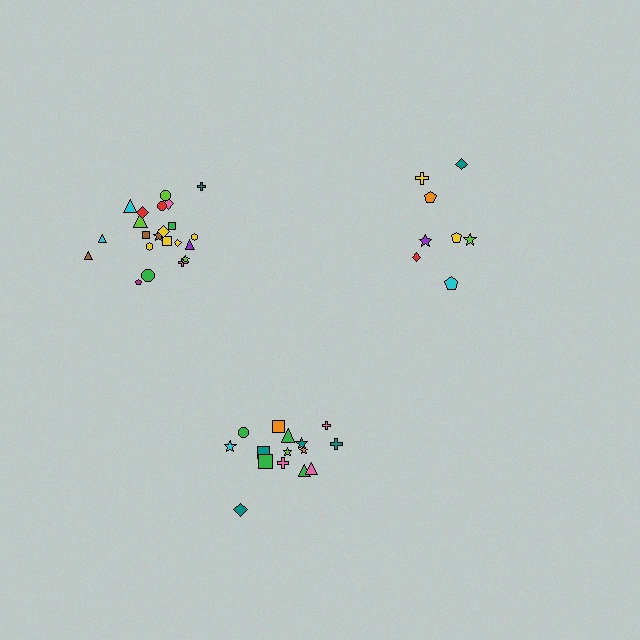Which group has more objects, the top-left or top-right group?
The top-left group.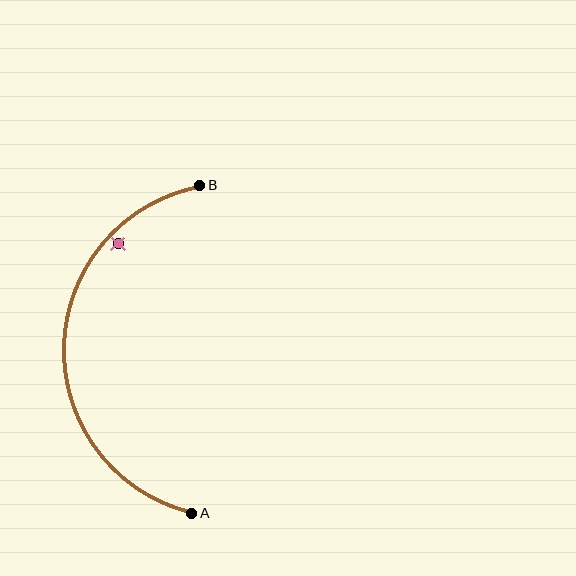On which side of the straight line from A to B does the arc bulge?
The arc bulges to the left of the straight line connecting A and B.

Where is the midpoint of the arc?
The arc midpoint is the point on the curve farthest from the straight line joining A and B. It sits to the left of that line.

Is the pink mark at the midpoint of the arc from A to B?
No — the pink mark does not lie on the arc at all. It sits slightly inside the curve.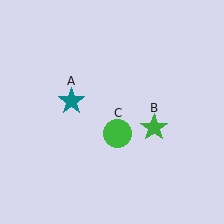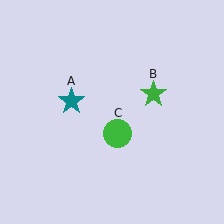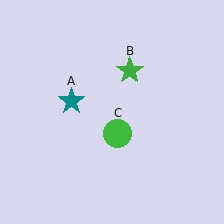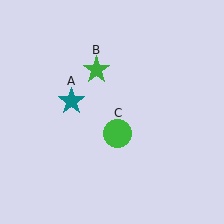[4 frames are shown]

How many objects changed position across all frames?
1 object changed position: green star (object B).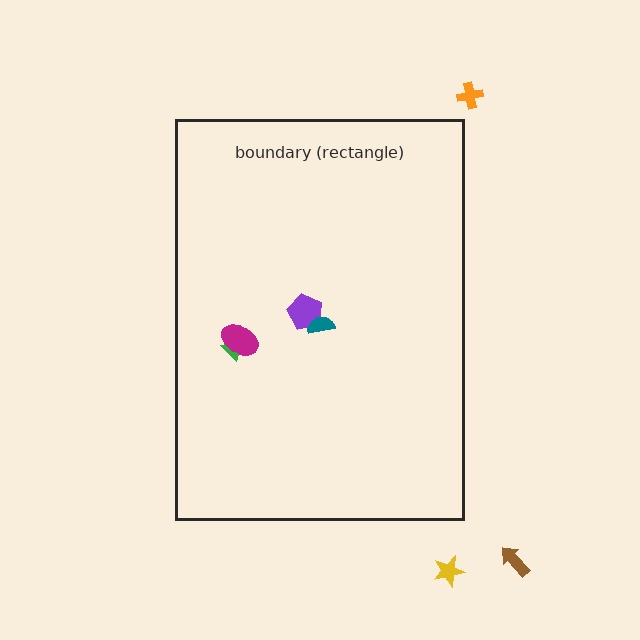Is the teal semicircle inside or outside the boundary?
Inside.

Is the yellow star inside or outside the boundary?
Outside.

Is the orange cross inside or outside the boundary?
Outside.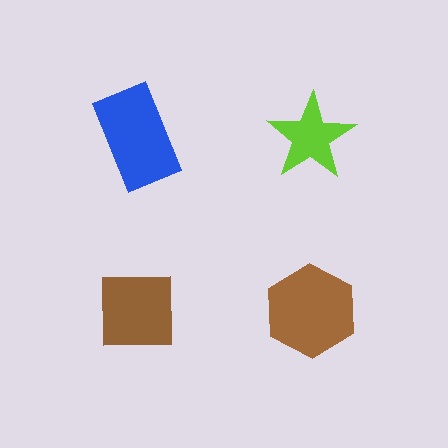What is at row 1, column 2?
A lime star.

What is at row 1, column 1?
A blue rectangle.